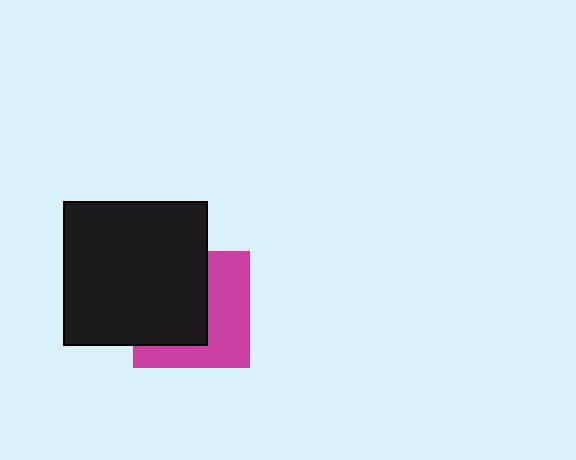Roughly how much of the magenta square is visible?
About half of it is visible (roughly 48%).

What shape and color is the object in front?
The object in front is a black square.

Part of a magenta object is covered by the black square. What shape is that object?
It is a square.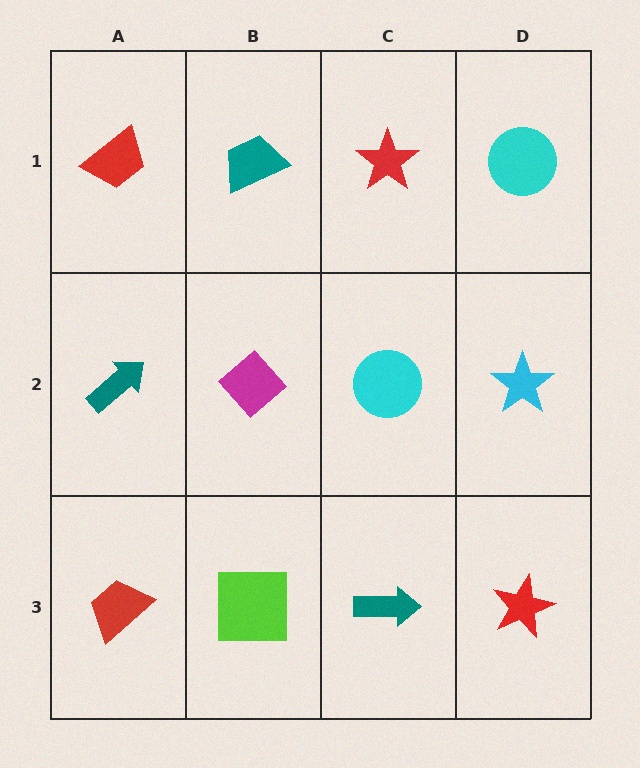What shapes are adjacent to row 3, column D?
A cyan star (row 2, column D), a teal arrow (row 3, column C).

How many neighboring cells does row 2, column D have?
3.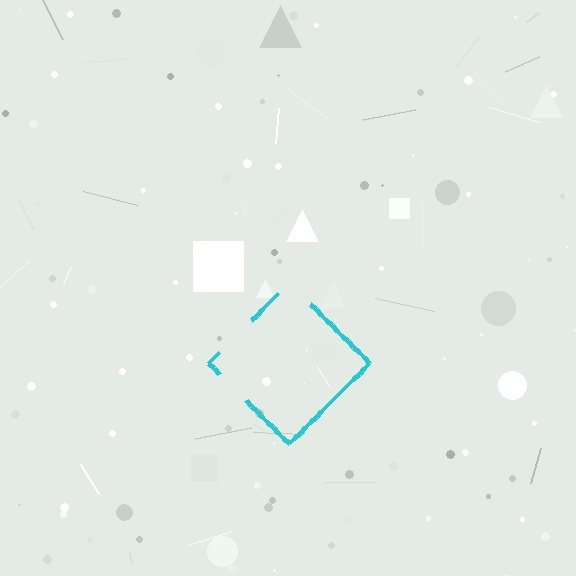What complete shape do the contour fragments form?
The contour fragments form a diamond.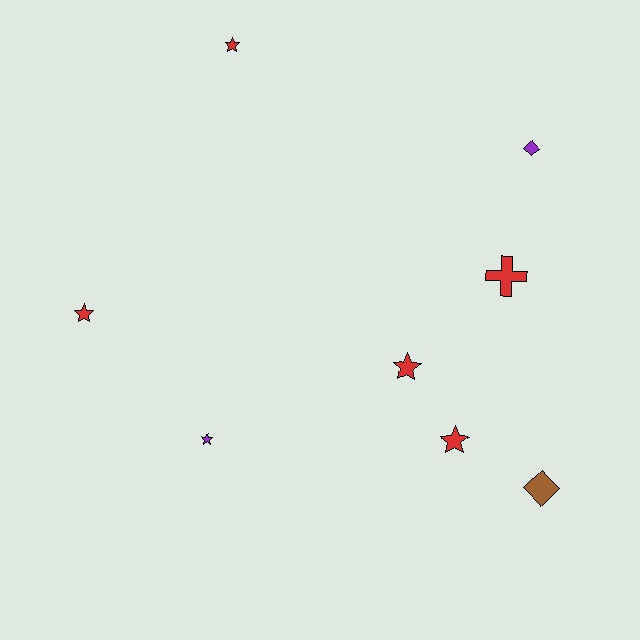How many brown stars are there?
There are no brown stars.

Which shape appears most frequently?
Star, with 5 objects.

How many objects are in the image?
There are 8 objects.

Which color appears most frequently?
Red, with 5 objects.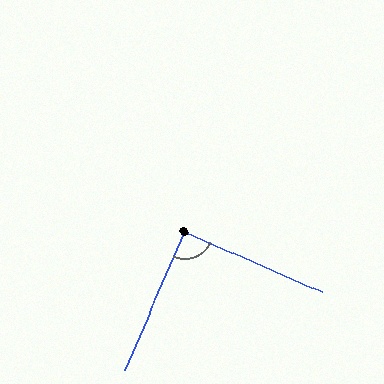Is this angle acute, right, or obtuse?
It is approximately a right angle.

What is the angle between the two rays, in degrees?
Approximately 90 degrees.